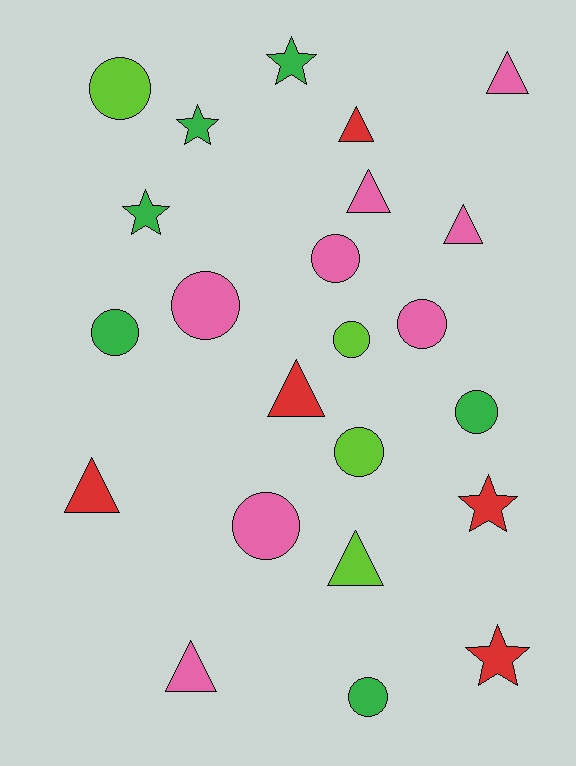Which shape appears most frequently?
Circle, with 10 objects.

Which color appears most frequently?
Pink, with 8 objects.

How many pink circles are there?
There are 4 pink circles.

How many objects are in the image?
There are 23 objects.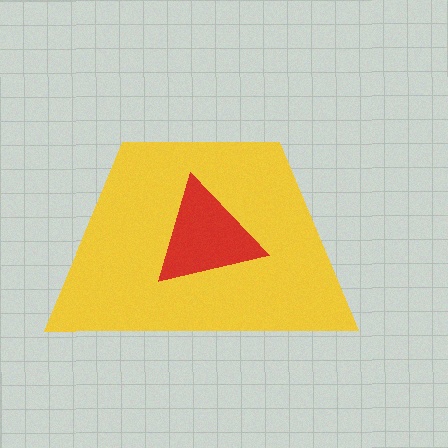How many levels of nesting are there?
2.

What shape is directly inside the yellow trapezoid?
The red triangle.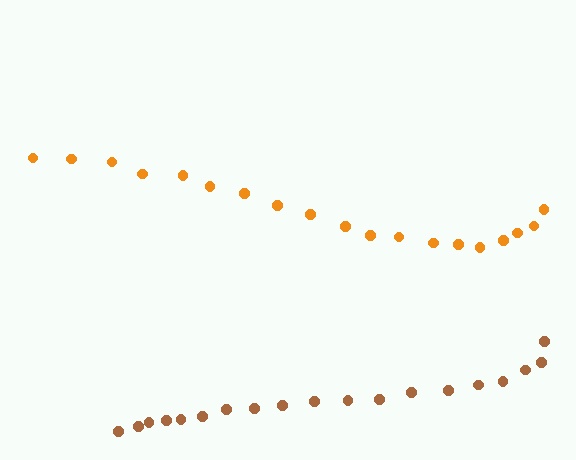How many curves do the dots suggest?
There are 2 distinct paths.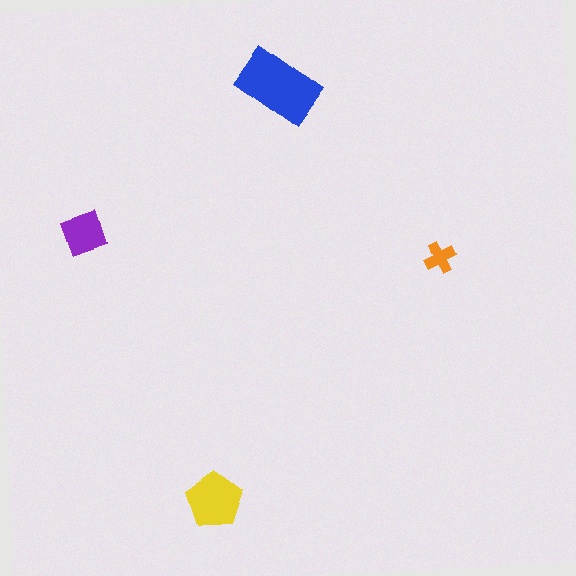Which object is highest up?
The blue rectangle is topmost.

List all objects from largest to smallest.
The blue rectangle, the yellow pentagon, the purple square, the orange cross.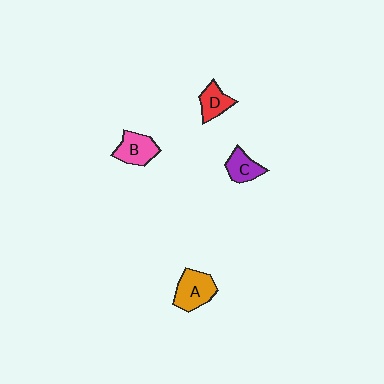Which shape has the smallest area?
Shape D (red).